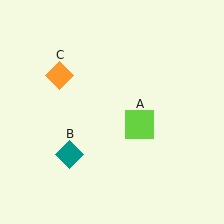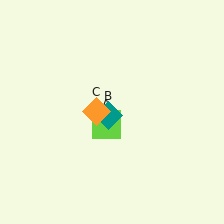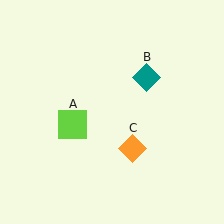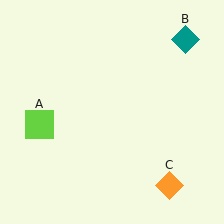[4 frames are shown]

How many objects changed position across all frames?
3 objects changed position: lime square (object A), teal diamond (object B), orange diamond (object C).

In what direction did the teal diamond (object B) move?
The teal diamond (object B) moved up and to the right.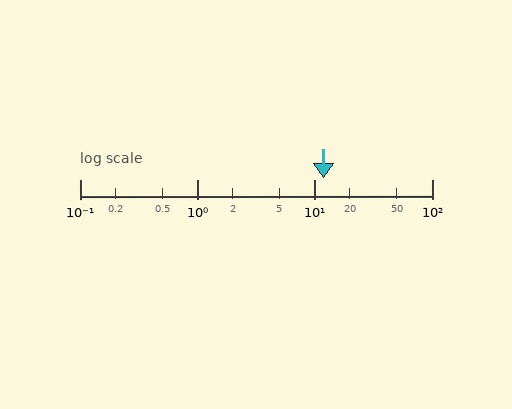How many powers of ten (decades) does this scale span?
The scale spans 3 decades, from 0.1 to 100.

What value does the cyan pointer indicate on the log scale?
The pointer indicates approximately 12.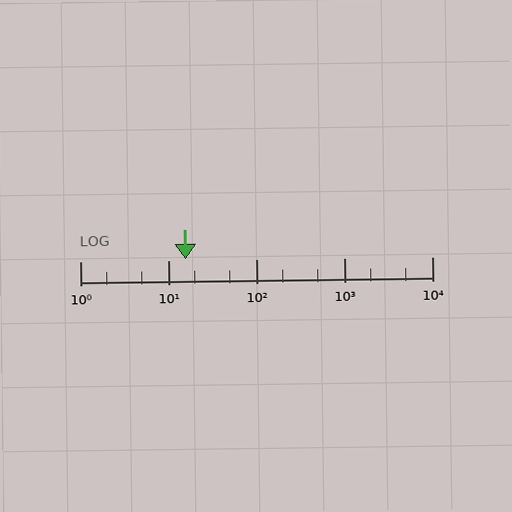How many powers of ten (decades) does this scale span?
The scale spans 4 decades, from 1 to 10000.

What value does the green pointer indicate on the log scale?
The pointer indicates approximately 16.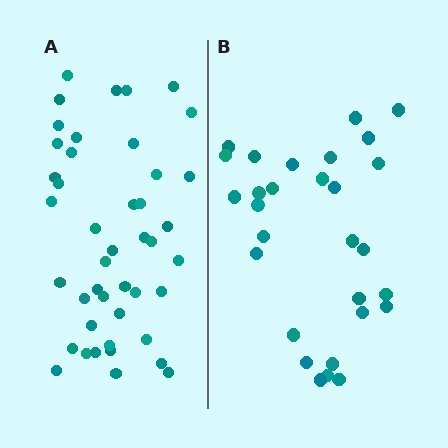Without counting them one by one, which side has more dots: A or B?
Region A (the left region) has more dots.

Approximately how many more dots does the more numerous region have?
Region A has approximately 15 more dots than region B.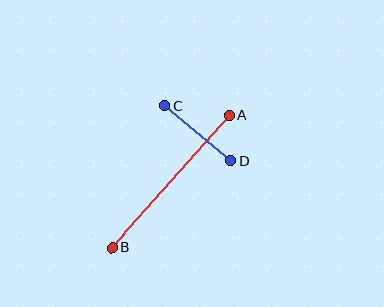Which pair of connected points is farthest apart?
Points A and B are farthest apart.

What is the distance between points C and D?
The distance is approximately 86 pixels.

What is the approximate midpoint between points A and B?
The midpoint is at approximately (170, 181) pixels.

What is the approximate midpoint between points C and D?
The midpoint is at approximately (197, 133) pixels.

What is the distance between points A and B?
The distance is approximately 177 pixels.